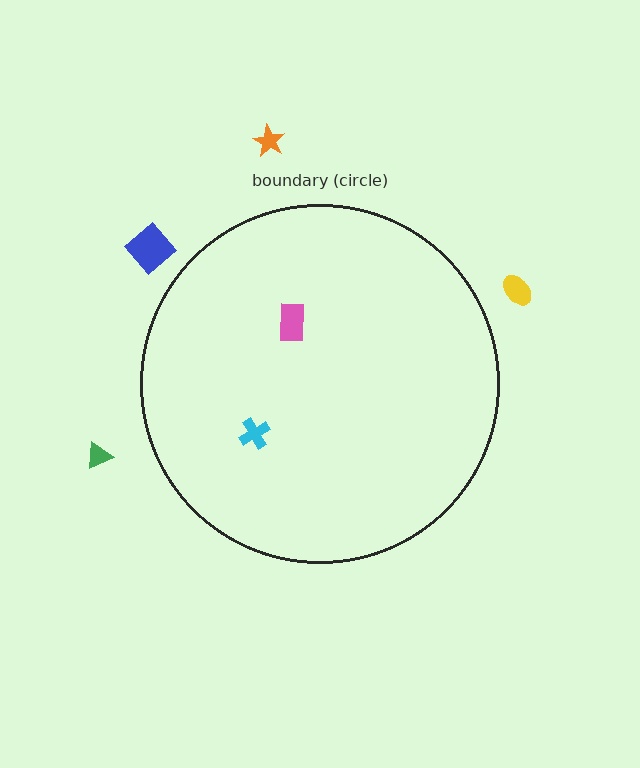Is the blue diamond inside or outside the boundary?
Outside.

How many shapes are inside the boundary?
2 inside, 4 outside.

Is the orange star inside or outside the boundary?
Outside.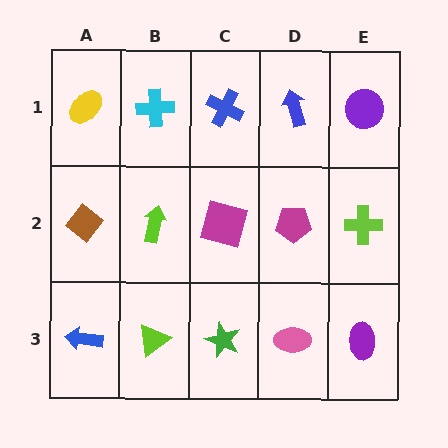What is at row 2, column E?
A lime cross.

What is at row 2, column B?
A lime arrow.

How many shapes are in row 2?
5 shapes.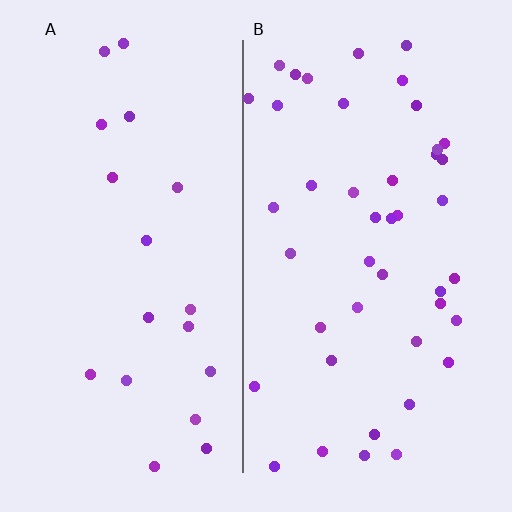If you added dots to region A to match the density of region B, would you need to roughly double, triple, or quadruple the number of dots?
Approximately double.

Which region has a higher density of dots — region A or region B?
B (the right).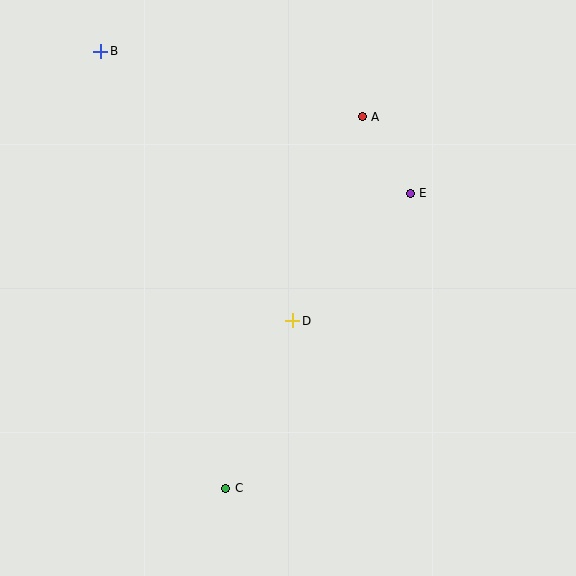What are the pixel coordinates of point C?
Point C is at (226, 488).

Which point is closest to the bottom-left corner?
Point C is closest to the bottom-left corner.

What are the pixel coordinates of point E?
Point E is at (410, 193).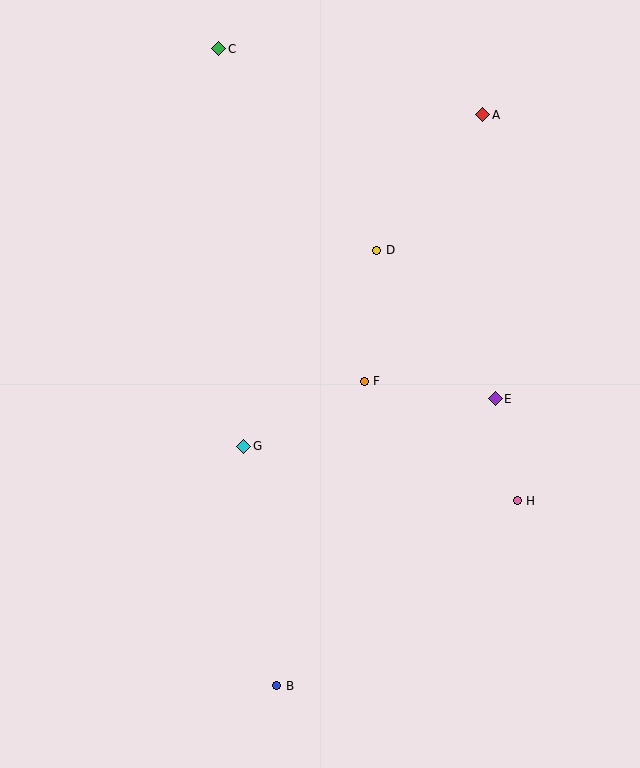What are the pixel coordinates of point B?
Point B is at (277, 686).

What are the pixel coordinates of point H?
Point H is at (517, 501).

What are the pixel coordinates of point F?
Point F is at (364, 381).